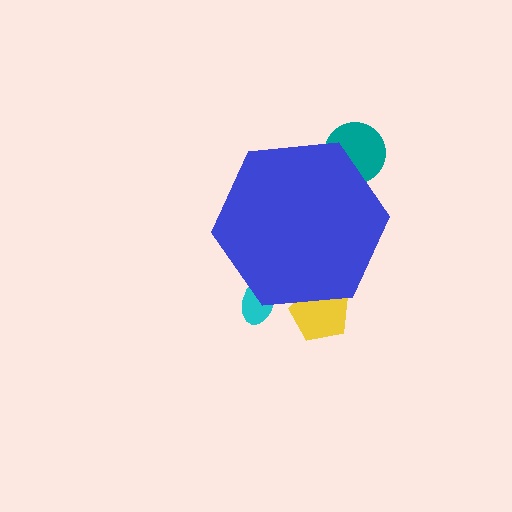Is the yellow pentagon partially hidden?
Yes, the yellow pentagon is partially hidden behind the blue hexagon.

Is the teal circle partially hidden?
Yes, the teal circle is partially hidden behind the blue hexagon.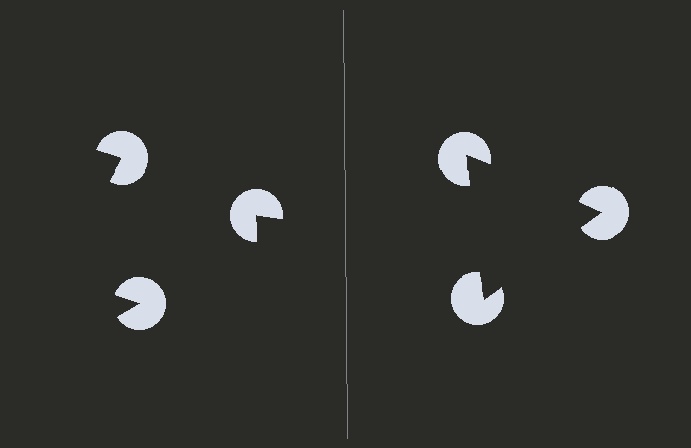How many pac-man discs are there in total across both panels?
6 — 3 on each side.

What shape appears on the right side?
An illusory triangle.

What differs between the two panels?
The pac-man discs are positioned identically on both sides; only the wedge orientations differ. On the right they align to a triangle; on the left they are misaligned.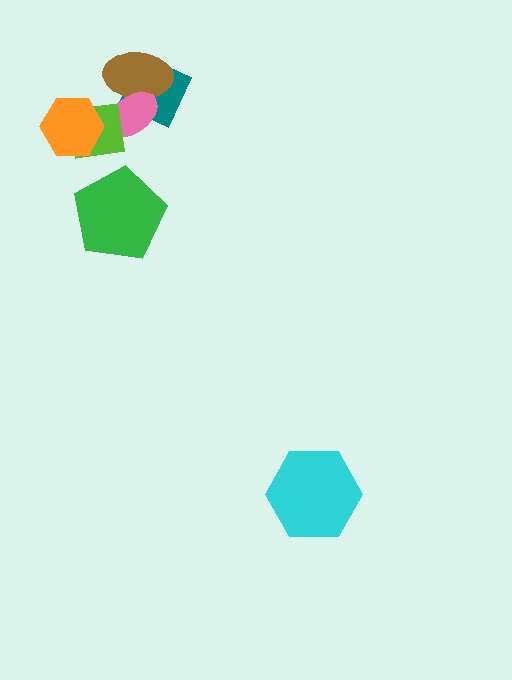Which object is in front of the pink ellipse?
The lime square is in front of the pink ellipse.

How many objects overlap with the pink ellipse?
3 objects overlap with the pink ellipse.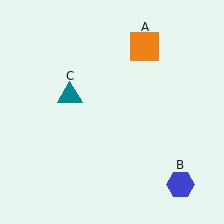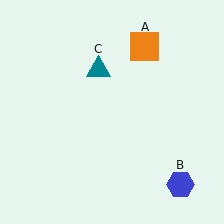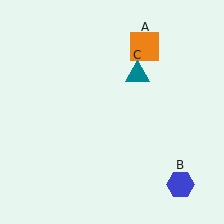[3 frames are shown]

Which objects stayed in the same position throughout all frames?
Orange square (object A) and blue hexagon (object B) remained stationary.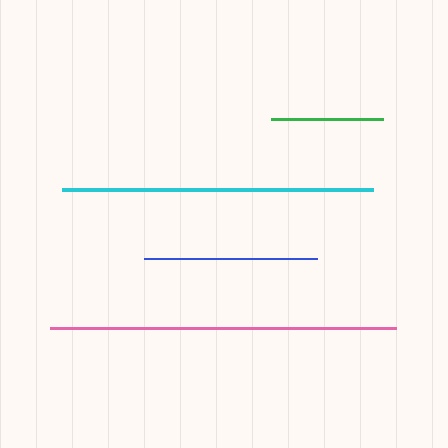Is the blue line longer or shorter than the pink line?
The pink line is longer than the blue line.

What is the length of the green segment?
The green segment is approximately 112 pixels long.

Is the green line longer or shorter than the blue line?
The blue line is longer than the green line.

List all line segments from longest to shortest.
From longest to shortest: pink, cyan, blue, green.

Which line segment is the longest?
The pink line is the longest at approximately 346 pixels.